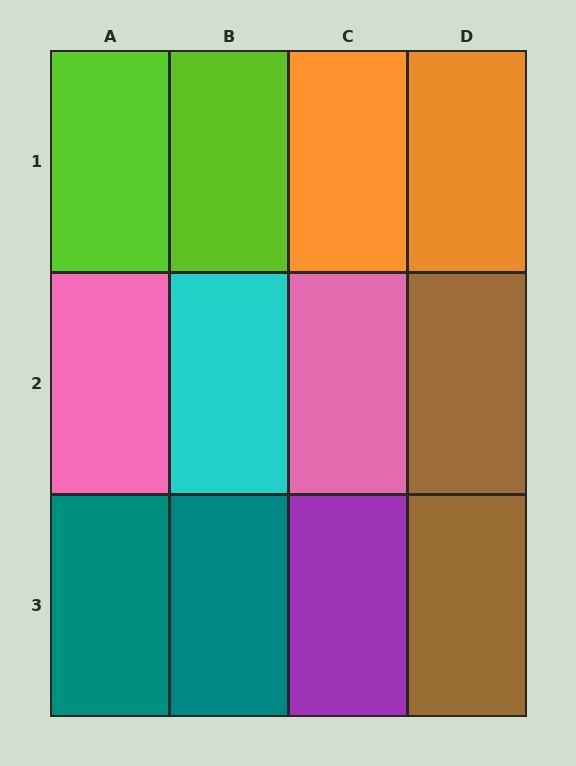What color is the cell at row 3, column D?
Brown.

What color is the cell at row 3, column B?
Teal.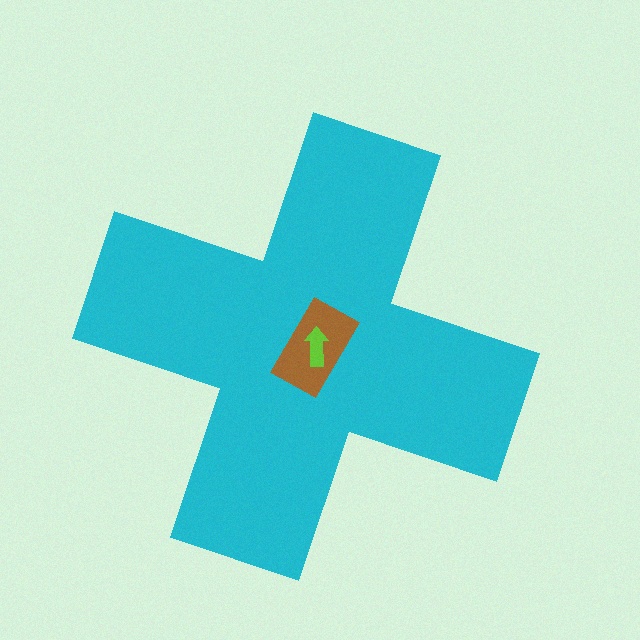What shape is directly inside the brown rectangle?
The lime arrow.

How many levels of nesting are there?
3.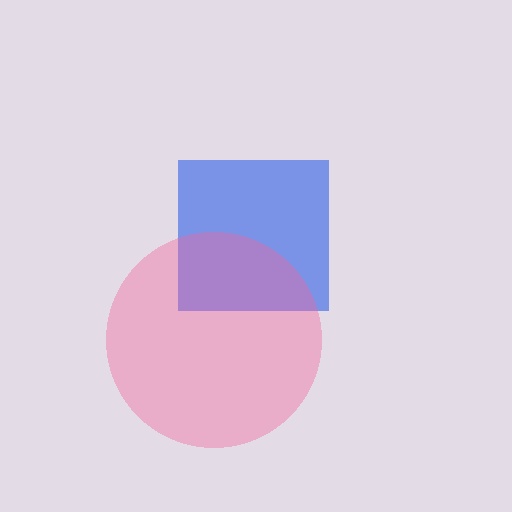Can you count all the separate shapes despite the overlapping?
Yes, there are 2 separate shapes.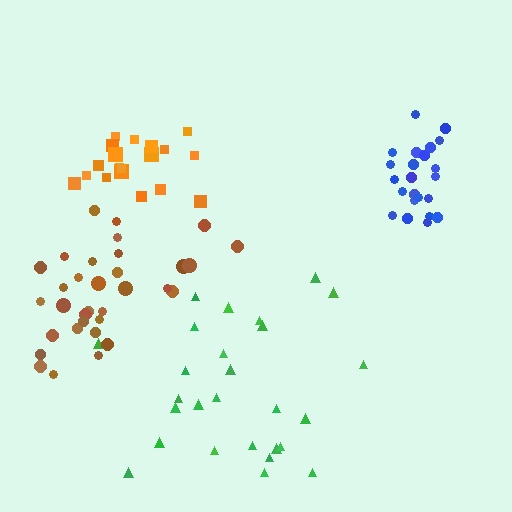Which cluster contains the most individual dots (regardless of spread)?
Brown (33).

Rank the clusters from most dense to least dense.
blue, orange, brown, green.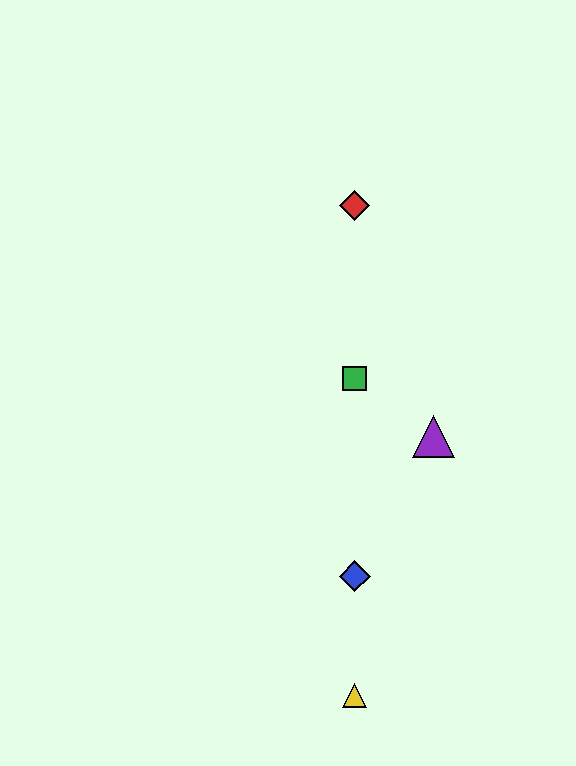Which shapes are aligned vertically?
The red diamond, the blue diamond, the green square, the yellow triangle are aligned vertically.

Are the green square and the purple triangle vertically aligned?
No, the green square is at x≈355 and the purple triangle is at x≈433.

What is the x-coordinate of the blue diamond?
The blue diamond is at x≈355.